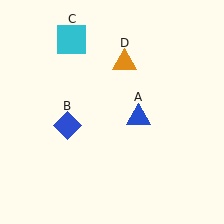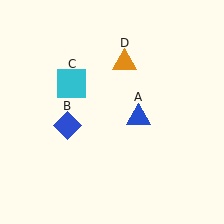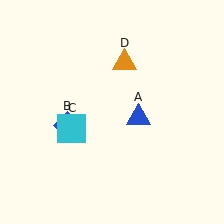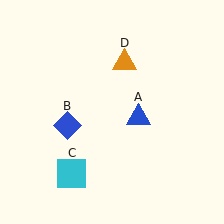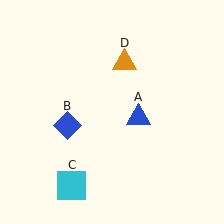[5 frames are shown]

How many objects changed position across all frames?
1 object changed position: cyan square (object C).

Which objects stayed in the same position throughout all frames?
Blue triangle (object A) and blue diamond (object B) and orange triangle (object D) remained stationary.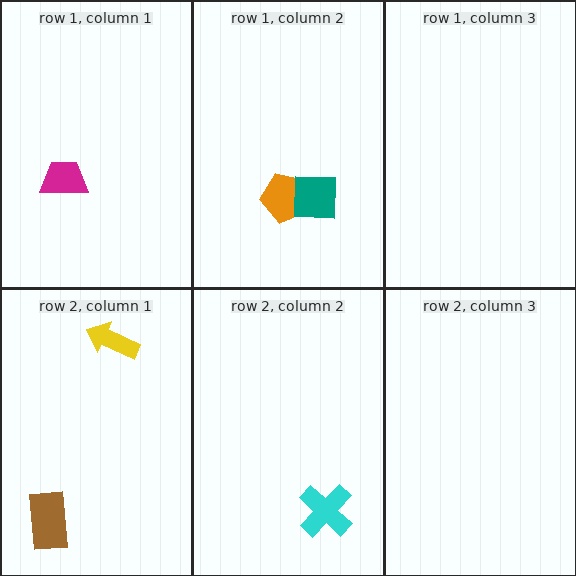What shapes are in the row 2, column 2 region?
The cyan cross.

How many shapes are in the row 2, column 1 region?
2.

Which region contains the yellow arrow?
The row 2, column 1 region.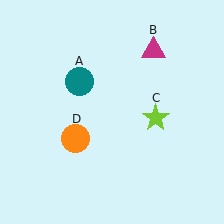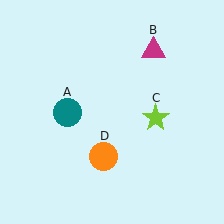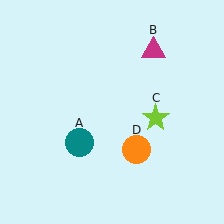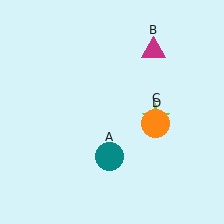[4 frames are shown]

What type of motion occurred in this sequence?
The teal circle (object A), orange circle (object D) rotated counterclockwise around the center of the scene.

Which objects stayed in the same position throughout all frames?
Magenta triangle (object B) and lime star (object C) remained stationary.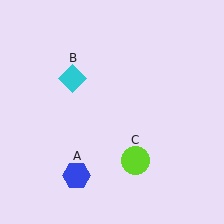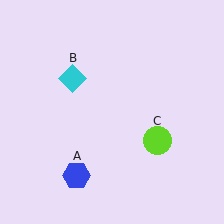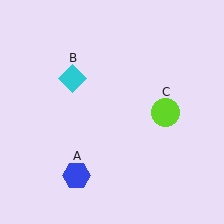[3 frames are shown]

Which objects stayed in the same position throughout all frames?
Blue hexagon (object A) and cyan diamond (object B) remained stationary.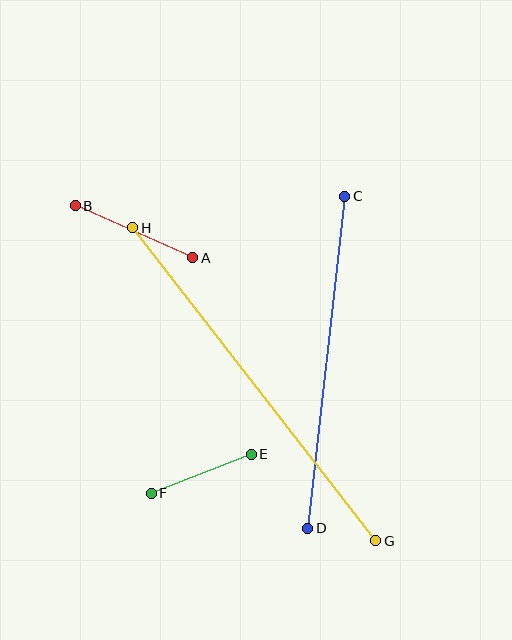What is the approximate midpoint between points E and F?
The midpoint is at approximately (201, 474) pixels.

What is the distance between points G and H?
The distance is approximately 396 pixels.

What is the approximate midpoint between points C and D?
The midpoint is at approximately (326, 362) pixels.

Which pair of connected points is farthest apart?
Points G and H are farthest apart.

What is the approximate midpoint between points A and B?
The midpoint is at approximately (134, 232) pixels.